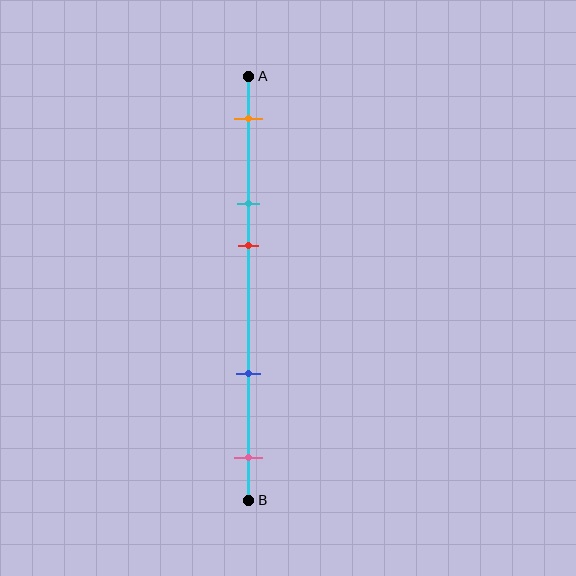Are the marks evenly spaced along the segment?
No, the marks are not evenly spaced.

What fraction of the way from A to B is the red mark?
The red mark is approximately 40% (0.4) of the way from A to B.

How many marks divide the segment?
There are 5 marks dividing the segment.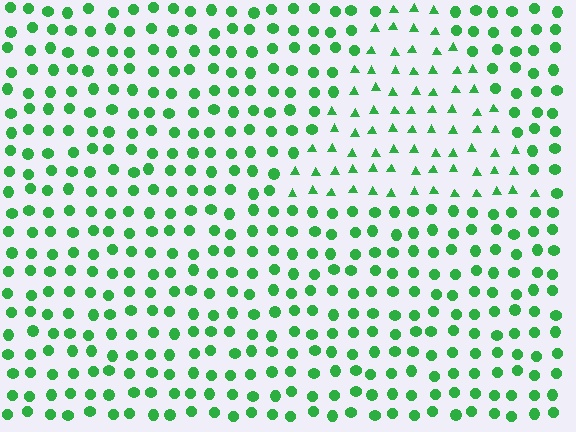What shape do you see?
I see a triangle.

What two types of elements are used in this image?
The image uses triangles inside the triangle region and circles outside it.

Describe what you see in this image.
The image is filled with small green elements arranged in a uniform grid. A triangle-shaped region contains triangles, while the surrounding area contains circles. The boundary is defined purely by the change in element shape.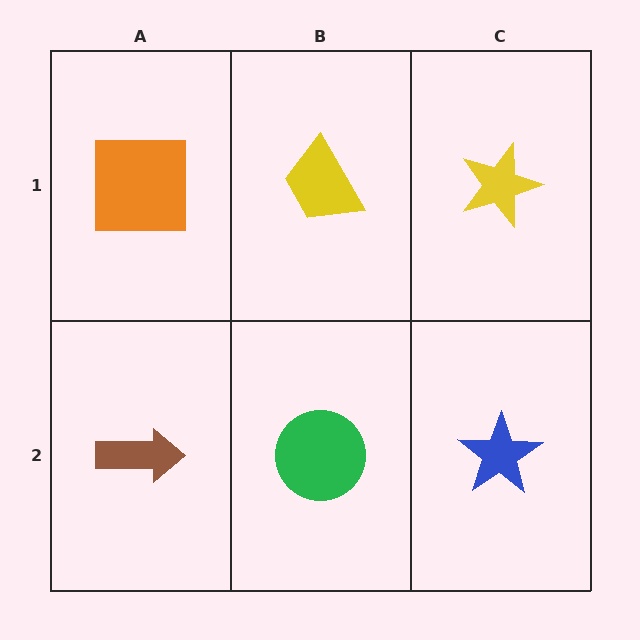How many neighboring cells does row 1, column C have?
2.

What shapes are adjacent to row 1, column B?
A green circle (row 2, column B), an orange square (row 1, column A), a yellow star (row 1, column C).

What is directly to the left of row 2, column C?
A green circle.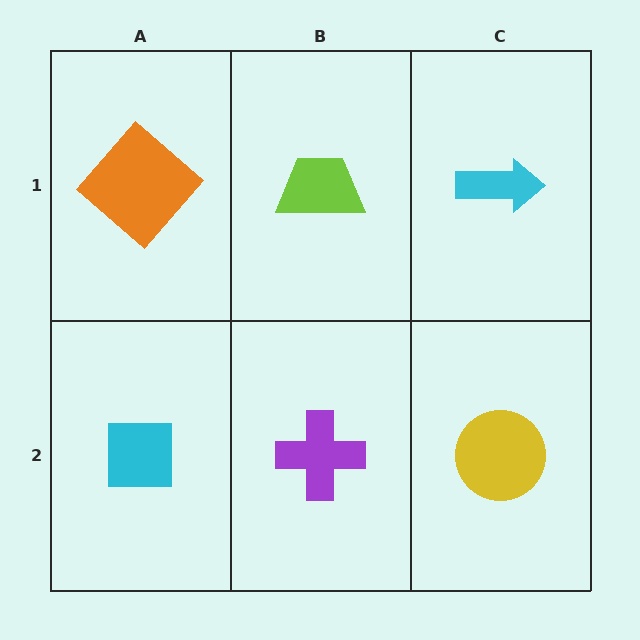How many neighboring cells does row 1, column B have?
3.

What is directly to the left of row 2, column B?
A cyan square.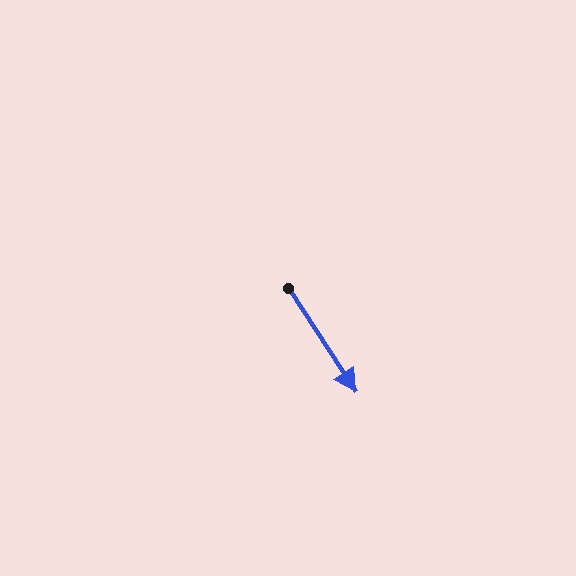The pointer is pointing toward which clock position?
Roughly 5 o'clock.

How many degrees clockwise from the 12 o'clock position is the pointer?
Approximately 147 degrees.